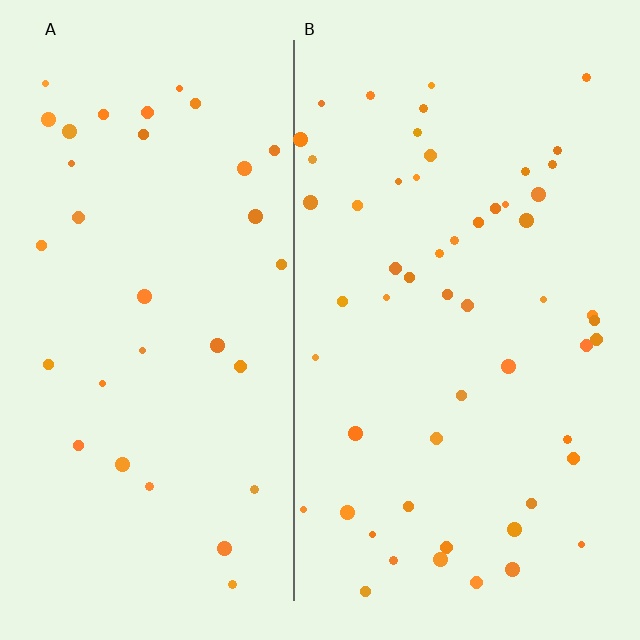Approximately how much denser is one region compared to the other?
Approximately 1.6× — region B over region A.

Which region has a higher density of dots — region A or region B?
B (the right).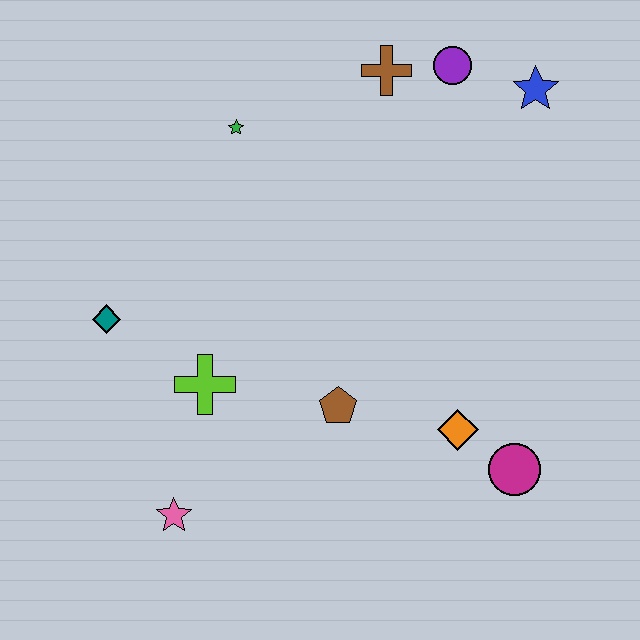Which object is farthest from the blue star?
The pink star is farthest from the blue star.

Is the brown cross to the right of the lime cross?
Yes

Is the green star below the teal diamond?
No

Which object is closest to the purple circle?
The brown cross is closest to the purple circle.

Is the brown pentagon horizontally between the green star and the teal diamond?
No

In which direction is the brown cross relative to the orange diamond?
The brown cross is above the orange diamond.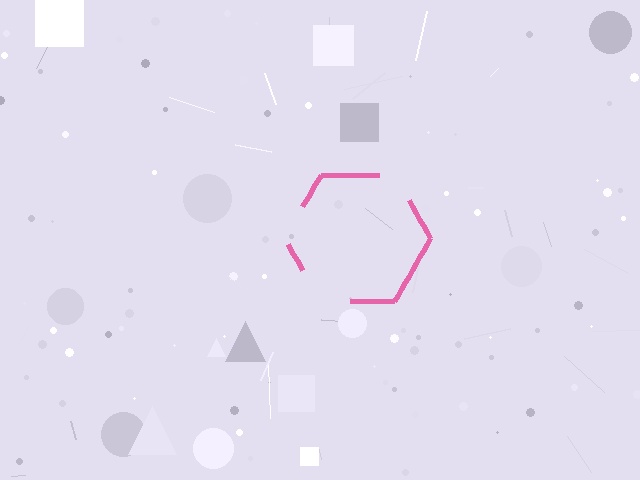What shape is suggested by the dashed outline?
The dashed outline suggests a hexagon.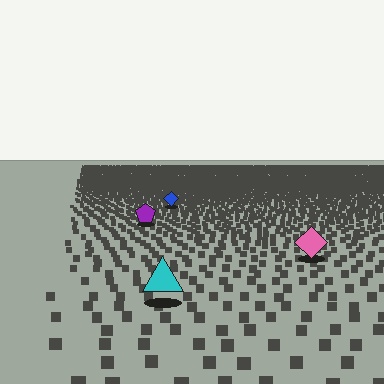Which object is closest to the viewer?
The cyan triangle is closest. The texture marks near it are larger and more spread out.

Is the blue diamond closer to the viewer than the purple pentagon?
No. The purple pentagon is closer — you can tell from the texture gradient: the ground texture is coarser near it.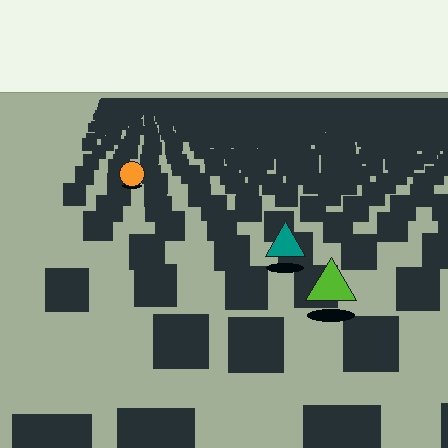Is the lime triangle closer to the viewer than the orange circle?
Yes. The lime triangle is closer — you can tell from the texture gradient: the ground texture is coarser near it.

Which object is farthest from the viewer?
The orange circle is farthest from the viewer. It appears smaller and the ground texture around it is denser.